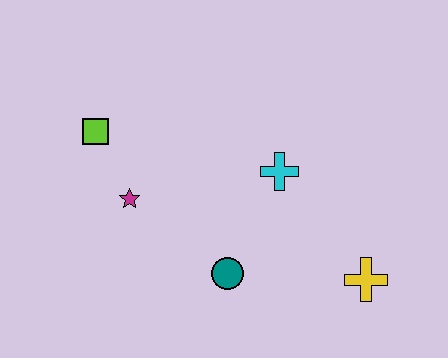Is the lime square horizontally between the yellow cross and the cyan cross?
No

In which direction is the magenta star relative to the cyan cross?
The magenta star is to the left of the cyan cross.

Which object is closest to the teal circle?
The cyan cross is closest to the teal circle.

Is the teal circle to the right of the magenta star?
Yes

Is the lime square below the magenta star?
No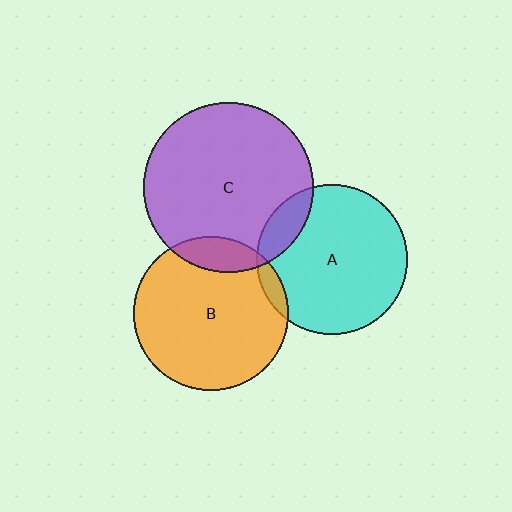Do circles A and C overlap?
Yes.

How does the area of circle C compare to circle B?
Approximately 1.2 times.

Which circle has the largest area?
Circle C (purple).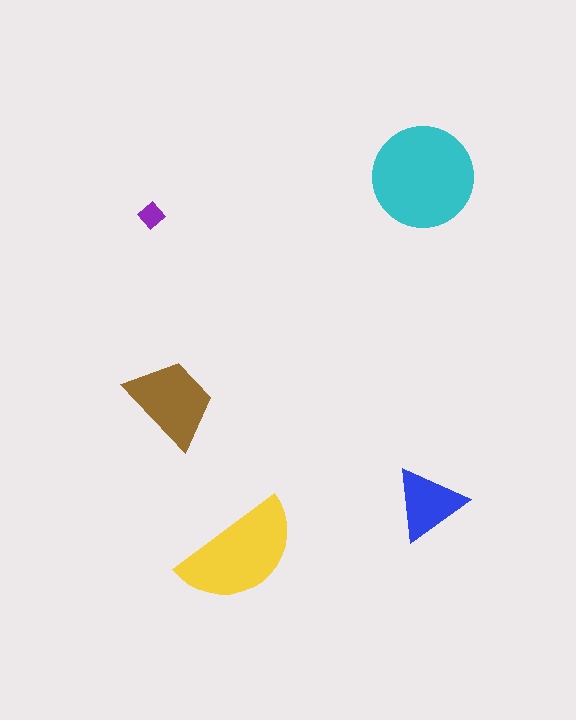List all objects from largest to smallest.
The cyan circle, the yellow semicircle, the brown trapezoid, the blue triangle, the purple diamond.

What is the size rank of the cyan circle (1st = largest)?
1st.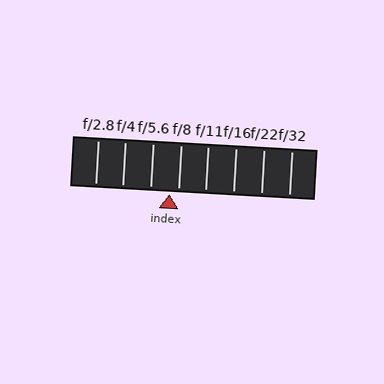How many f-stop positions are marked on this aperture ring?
There are 8 f-stop positions marked.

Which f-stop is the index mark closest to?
The index mark is closest to f/8.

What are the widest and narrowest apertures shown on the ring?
The widest aperture shown is f/2.8 and the narrowest is f/32.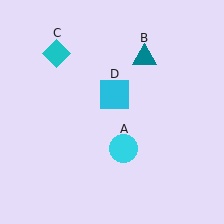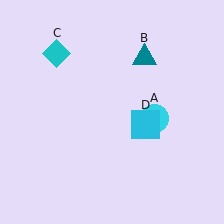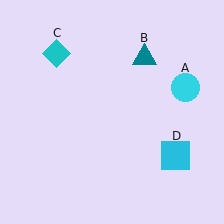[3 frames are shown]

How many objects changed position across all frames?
2 objects changed position: cyan circle (object A), cyan square (object D).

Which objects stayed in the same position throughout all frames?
Teal triangle (object B) and cyan diamond (object C) remained stationary.